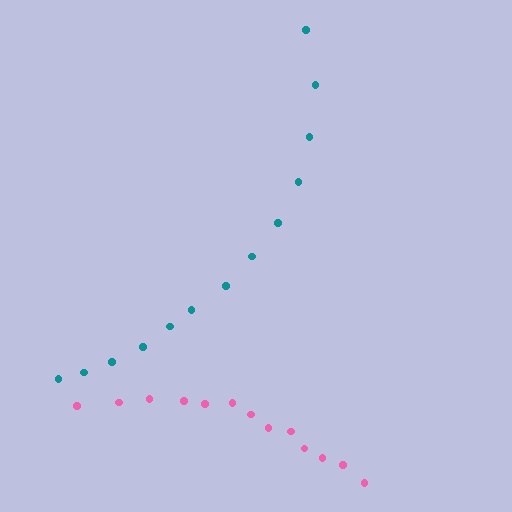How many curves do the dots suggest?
There are 2 distinct paths.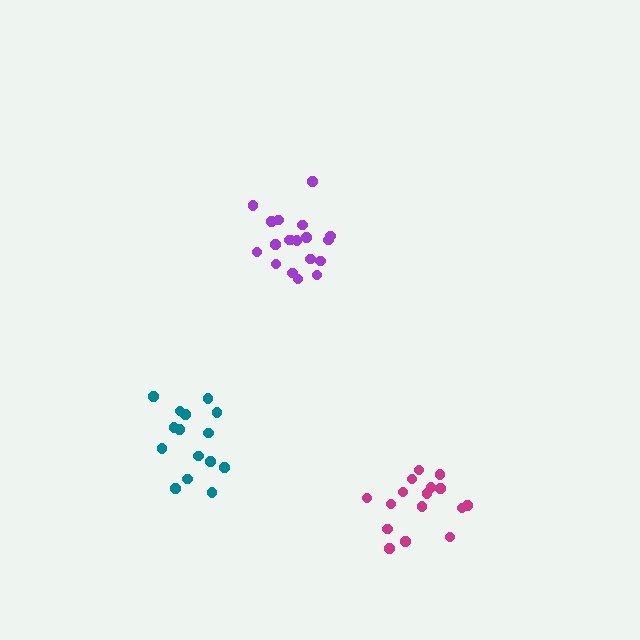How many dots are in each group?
Group 1: 16 dots, Group 2: 19 dots, Group 3: 15 dots (50 total).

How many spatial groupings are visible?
There are 3 spatial groupings.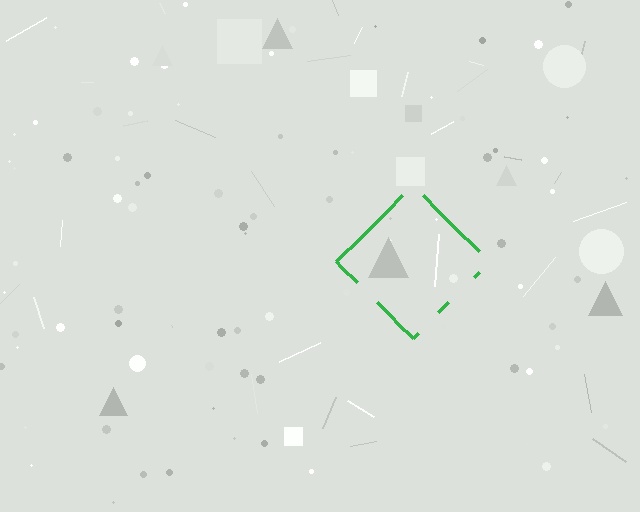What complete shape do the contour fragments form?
The contour fragments form a diamond.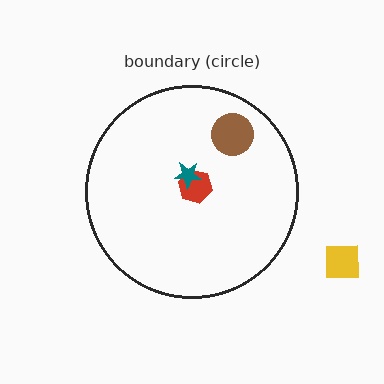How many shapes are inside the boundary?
3 inside, 1 outside.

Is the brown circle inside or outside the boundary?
Inside.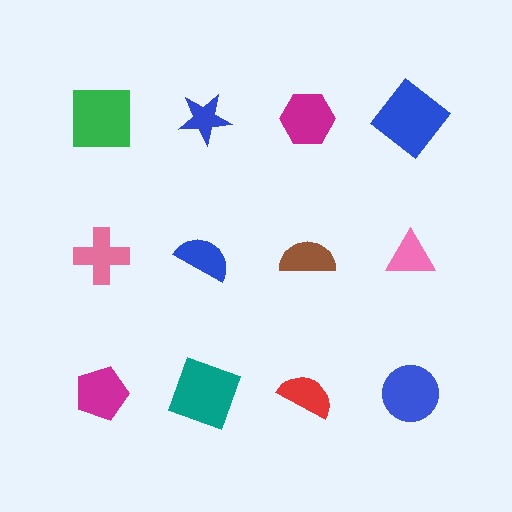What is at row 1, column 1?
A green square.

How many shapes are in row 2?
4 shapes.